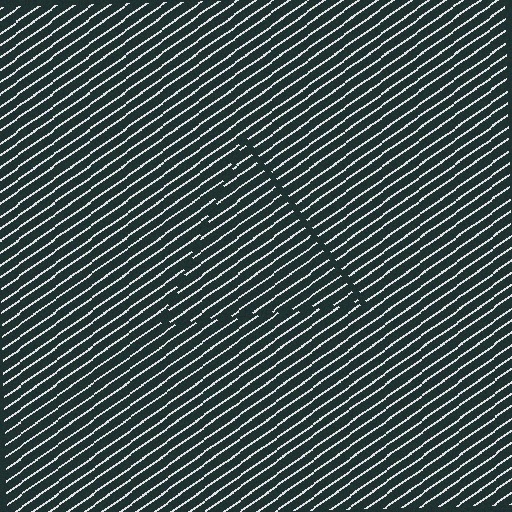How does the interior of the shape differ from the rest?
The interior of the shape contains the same grating, shifted by half a period — the contour is defined by the phase discontinuity where line-ends from the inner and outer gratings abut.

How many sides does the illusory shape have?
3 sides — the line-ends trace a triangle.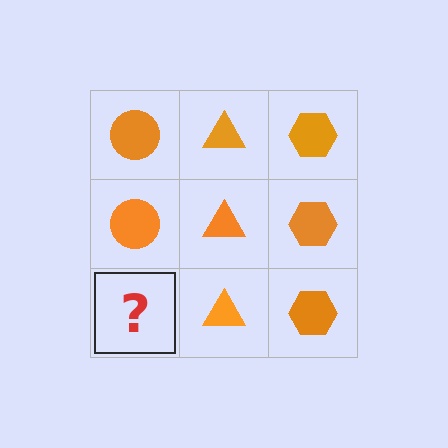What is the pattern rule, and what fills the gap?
The rule is that each column has a consistent shape. The gap should be filled with an orange circle.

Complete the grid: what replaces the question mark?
The question mark should be replaced with an orange circle.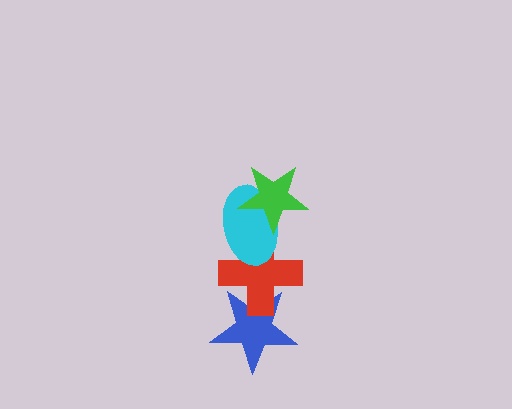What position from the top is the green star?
The green star is 1st from the top.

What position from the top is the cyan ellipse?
The cyan ellipse is 2nd from the top.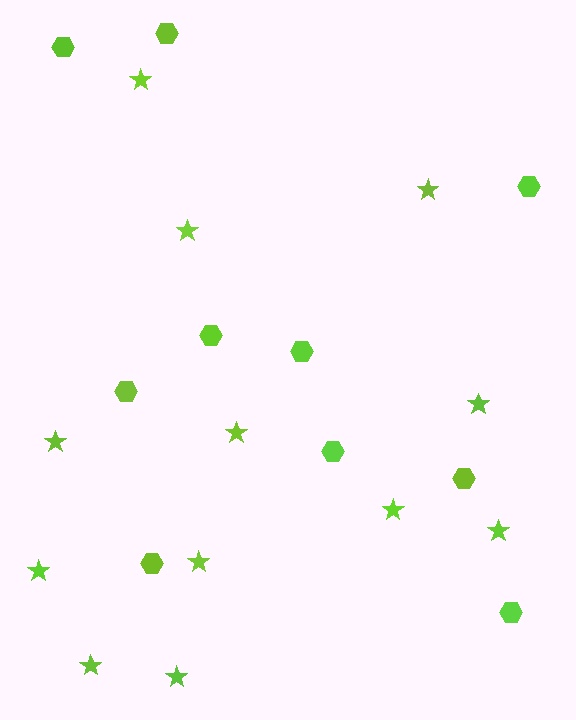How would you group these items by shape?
There are 2 groups: one group of hexagons (10) and one group of stars (12).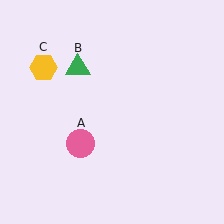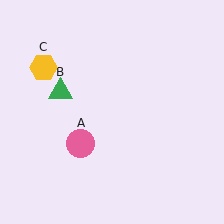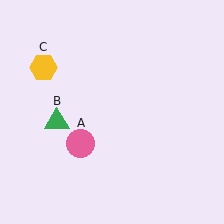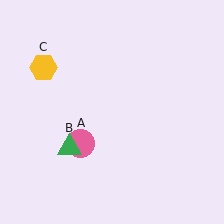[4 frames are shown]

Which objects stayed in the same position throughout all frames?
Pink circle (object A) and yellow hexagon (object C) remained stationary.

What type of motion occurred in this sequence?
The green triangle (object B) rotated counterclockwise around the center of the scene.